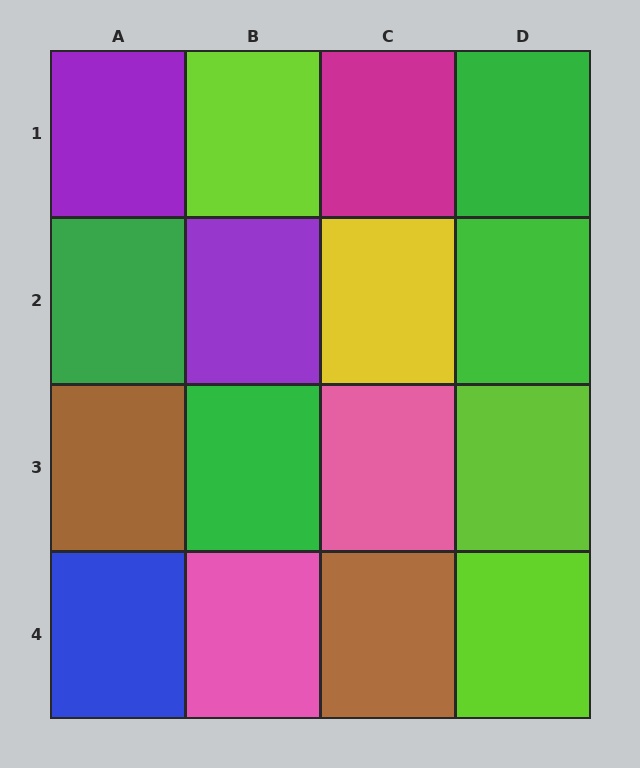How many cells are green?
4 cells are green.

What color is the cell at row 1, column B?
Lime.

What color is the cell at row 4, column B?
Pink.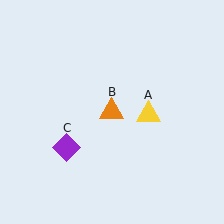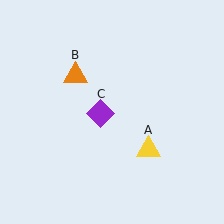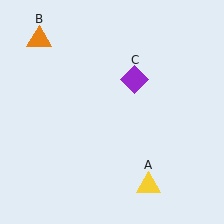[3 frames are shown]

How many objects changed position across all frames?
3 objects changed position: yellow triangle (object A), orange triangle (object B), purple diamond (object C).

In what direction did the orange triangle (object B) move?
The orange triangle (object B) moved up and to the left.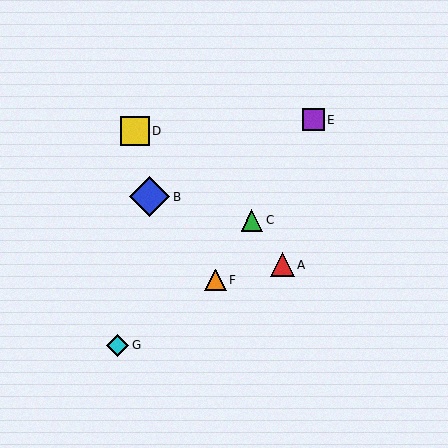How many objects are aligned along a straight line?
3 objects (C, E, F) are aligned along a straight line.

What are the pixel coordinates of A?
Object A is at (282, 265).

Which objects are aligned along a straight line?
Objects C, E, F are aligned along a straight line.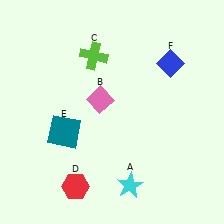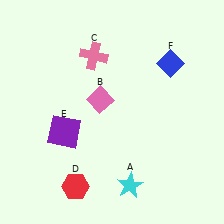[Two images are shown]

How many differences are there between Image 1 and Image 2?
There are 2 differences between the two images.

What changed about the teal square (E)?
In Image 1, E is teal. In Image 2, it changed to purple.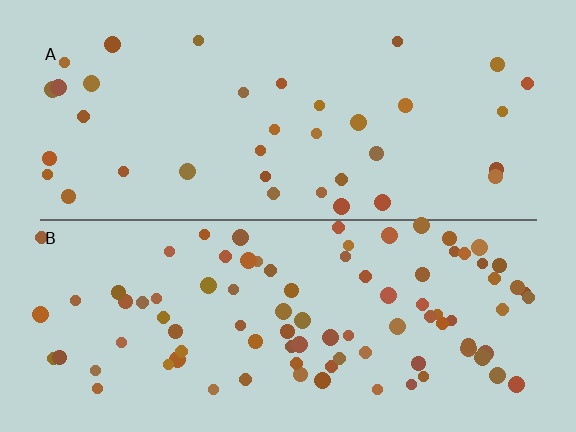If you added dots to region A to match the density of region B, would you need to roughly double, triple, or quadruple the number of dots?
Approximately double.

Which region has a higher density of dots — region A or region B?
B (the bottom).